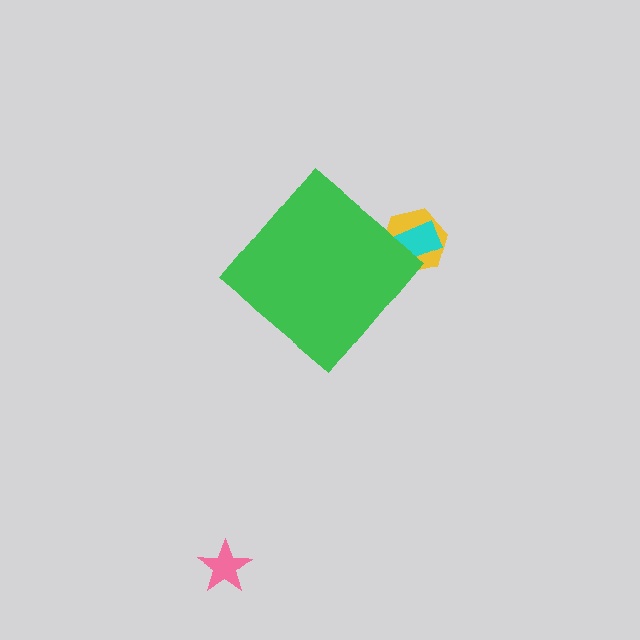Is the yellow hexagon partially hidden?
Yes, the yellow hexagon is partially hidden behind the green diamond.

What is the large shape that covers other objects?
A green diamond.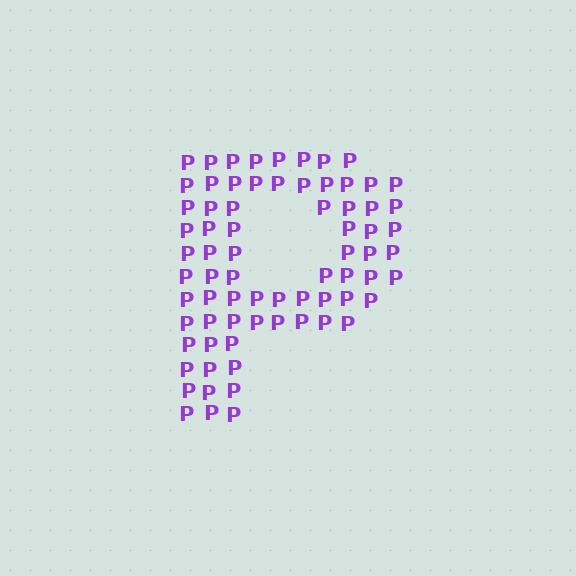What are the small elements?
The small elements are letter P's.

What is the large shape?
The large shape is the letter P.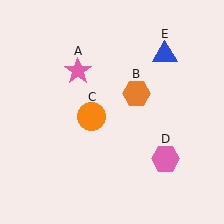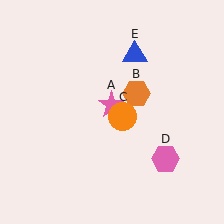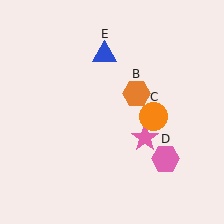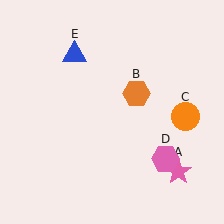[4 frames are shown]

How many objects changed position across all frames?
3 objects changed position: pink star (object A), orange circle (object C), blue triangle (object E).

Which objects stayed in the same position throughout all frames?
Orange hexagon (object B) and pink hexagon (object D) remained stationary.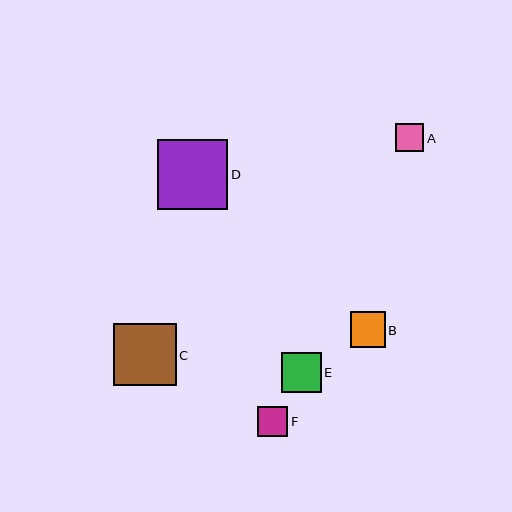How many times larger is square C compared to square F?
Square C is approximately 2.1 times the size of square F.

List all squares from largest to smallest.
From largest to smallest: D, C, E, B, F, A.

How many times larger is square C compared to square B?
Square C is approximately 1.8 times the size of square B.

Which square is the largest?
Square D is the largest with a size of approximately 70 pixels.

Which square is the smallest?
Square A is the smallest with a size of approximately 28 pixels.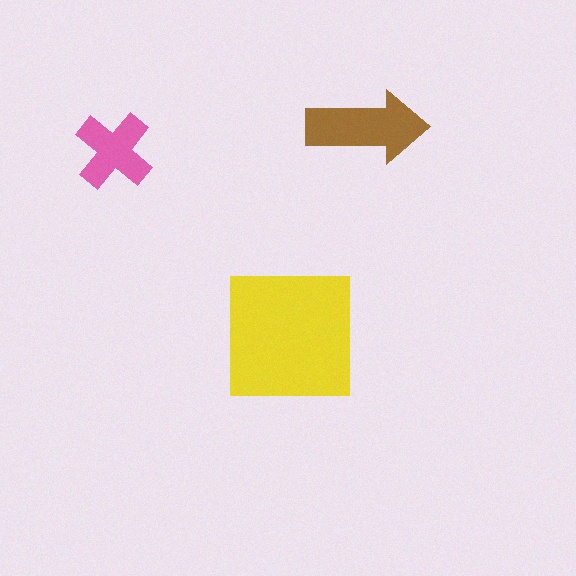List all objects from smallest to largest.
The pink cross, the brown arrow, the yellow square.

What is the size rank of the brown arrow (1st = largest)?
2nd.